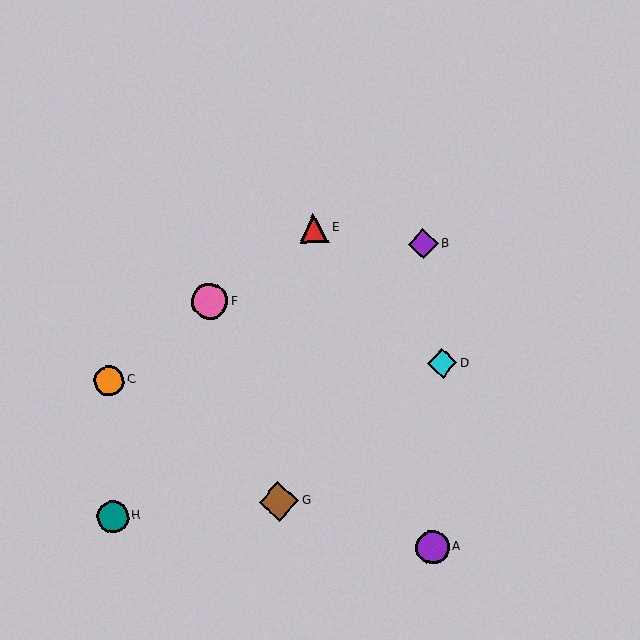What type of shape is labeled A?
Shape A is a purple circle.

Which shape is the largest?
The brown diamond (labeled G) is the largest.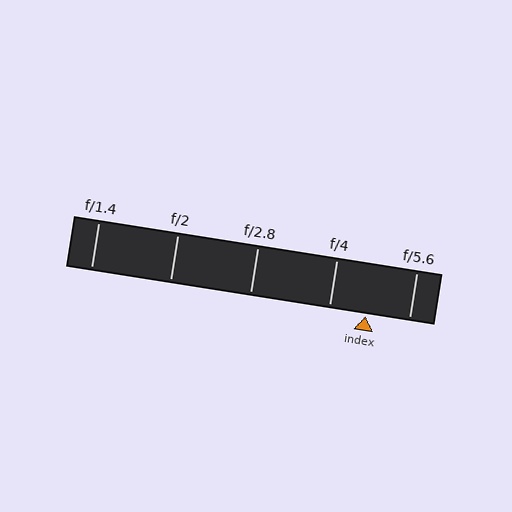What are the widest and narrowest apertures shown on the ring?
The widest aperture shown is f/1.4 and the narrowest is f/5.6.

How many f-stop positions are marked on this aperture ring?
There are 5 f-stop positions marked.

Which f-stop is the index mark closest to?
The index mark is closest to f/4.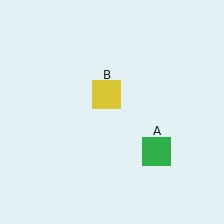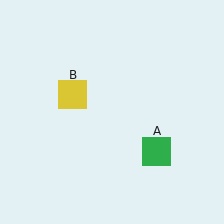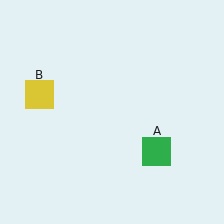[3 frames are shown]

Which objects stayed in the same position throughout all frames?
Green square (object A) remained stationary.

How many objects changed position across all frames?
1 object changed position: yellow square (object B).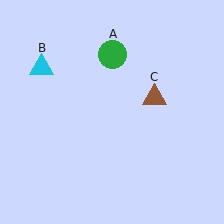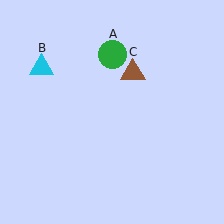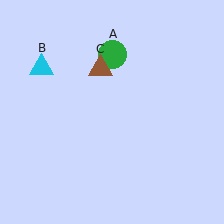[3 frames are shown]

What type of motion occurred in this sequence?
The brown triangle (object C) rotated counterclockwise around the center of the scene.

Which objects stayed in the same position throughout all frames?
Green circle (object A) and cyan triangle (object B) remained stationary.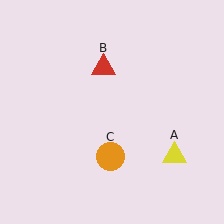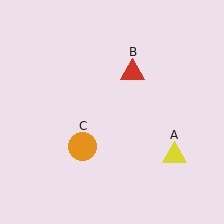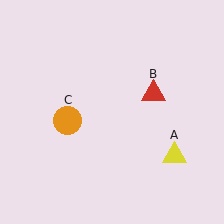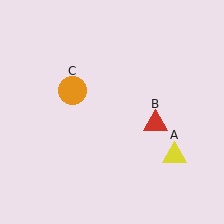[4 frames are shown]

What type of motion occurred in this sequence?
The red triangle (object B), orange circle (object C) rotated clockwise around the center of the scene.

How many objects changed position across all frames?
2 objects changed position: red triangle (object B), orange circle (object C).